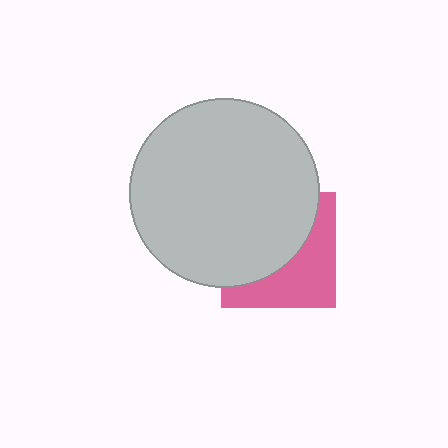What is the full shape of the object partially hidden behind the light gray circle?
The partially hidden object is a pink square.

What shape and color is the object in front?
The object in front is a light gray circle.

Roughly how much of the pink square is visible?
A small part of it is visible (roughly 43%).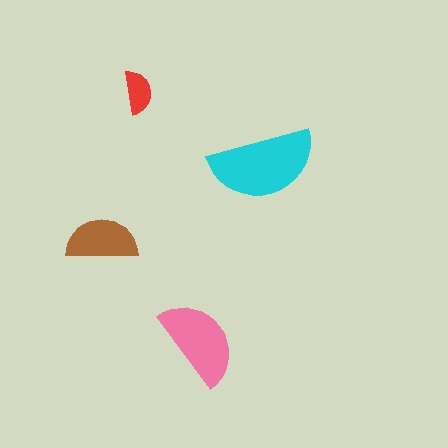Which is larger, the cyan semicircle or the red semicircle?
The cyan one.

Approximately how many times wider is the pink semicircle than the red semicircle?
About 2 times wider.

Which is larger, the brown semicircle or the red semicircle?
The brown one.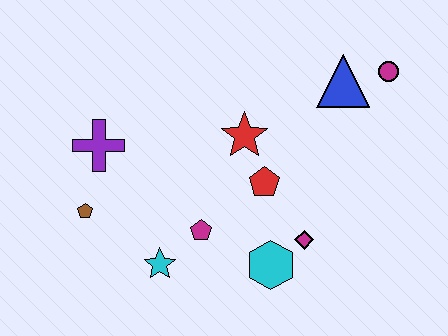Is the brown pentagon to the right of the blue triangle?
No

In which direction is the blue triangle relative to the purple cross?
The blue triangle is to the right of the purple cross.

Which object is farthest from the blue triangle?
The brown pentagon is farthest from the blue triangle.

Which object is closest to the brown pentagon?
The purple cross is closest to the brown pentagon.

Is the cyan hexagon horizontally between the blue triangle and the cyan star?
Yes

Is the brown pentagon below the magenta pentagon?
No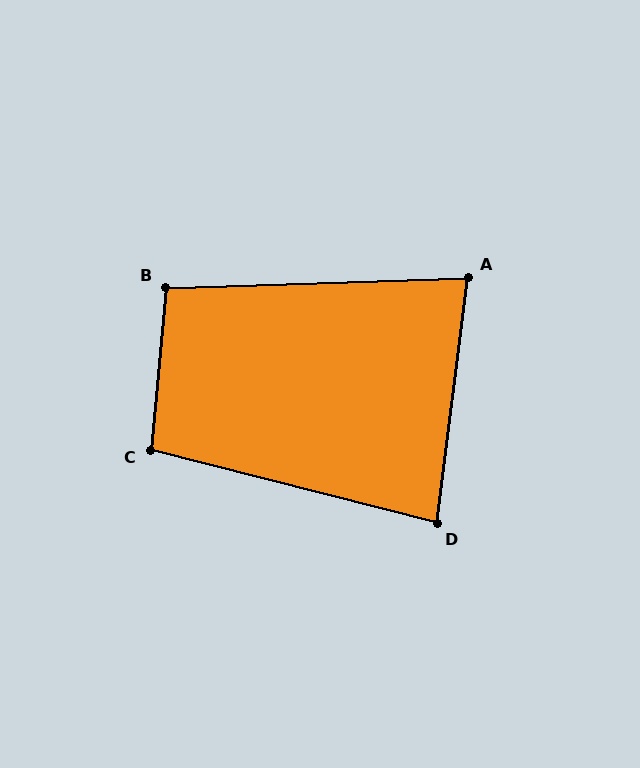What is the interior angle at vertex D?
Approximately 83 degrees (acute).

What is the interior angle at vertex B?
Approximately 97 degrees (obtuse).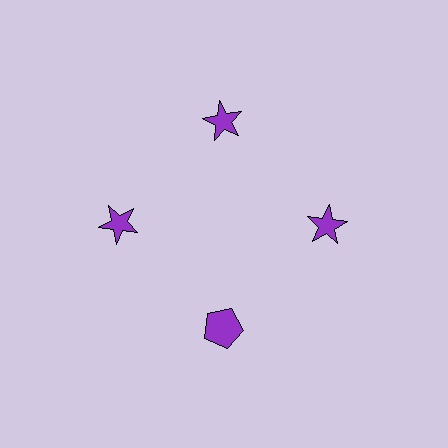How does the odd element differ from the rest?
It has a different shape: pentagon instead of star.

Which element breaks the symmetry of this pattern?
The purple pentagon at roughly the 6 o'clock position breaks the symmetry. All other shapes are purple stars.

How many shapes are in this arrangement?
There are 4 shapes arranged in a ring pattern.